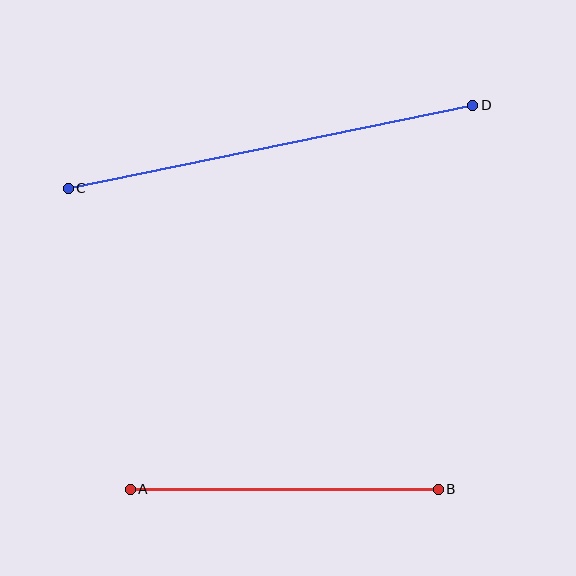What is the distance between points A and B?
The distance is approximately 308 pixels.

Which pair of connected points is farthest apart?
Points C and D are farthest apart.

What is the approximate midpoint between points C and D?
The midpoint is at approximately (271, 147) pixels.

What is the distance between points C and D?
The distance is approximately 413 pixels.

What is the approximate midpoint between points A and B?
The midpoint is at approximately (284, 489) pixels.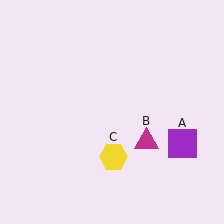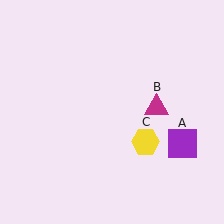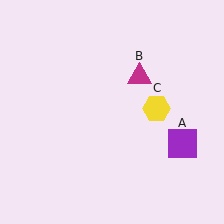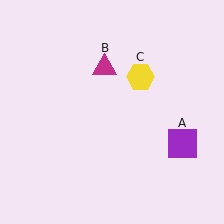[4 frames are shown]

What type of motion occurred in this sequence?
The magenta triangle (object B), yellow hexagon (object C) rotated counterclockwise around the center of the scene.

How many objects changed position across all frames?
2 objects changed position: magenta triangle (object B), yellow hexagon (object C).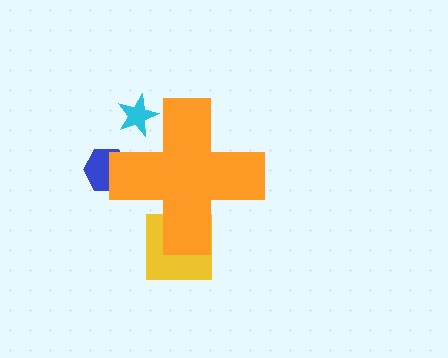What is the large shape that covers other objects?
An orange cross.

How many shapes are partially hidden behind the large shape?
3 shapes are partially hidden.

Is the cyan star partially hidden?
Yes, the cyan star is partially hidden behind the orange cross.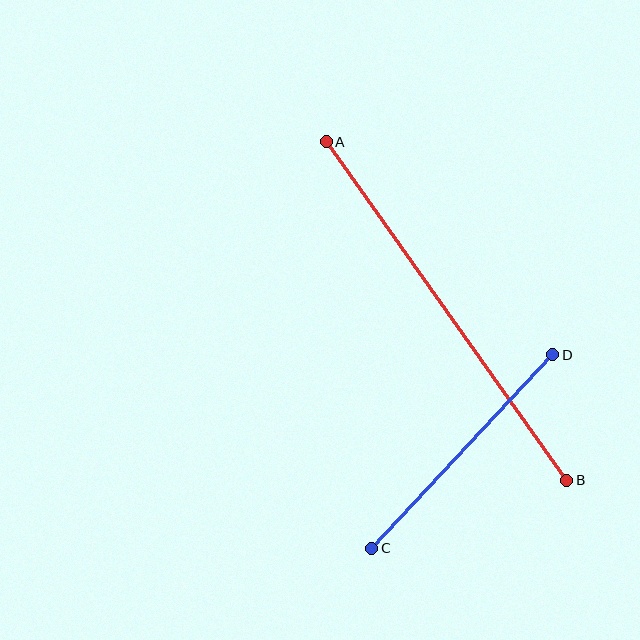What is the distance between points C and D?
The distance is approximately 265 pixels.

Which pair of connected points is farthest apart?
Points A and B are farthest apart.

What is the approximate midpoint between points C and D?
The midpoint is at approximately (462, 451) pixels.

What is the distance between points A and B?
The distance is approximately 415 pixels.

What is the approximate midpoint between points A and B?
The midpoint is at approximately (446, 311) pixels.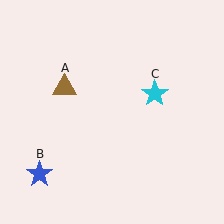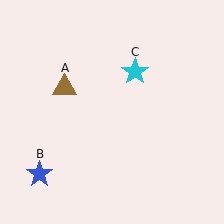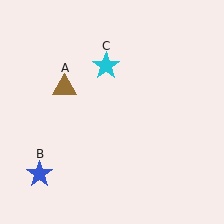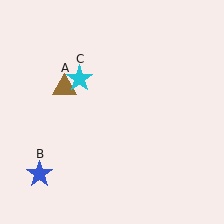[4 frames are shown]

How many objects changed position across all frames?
1 object changed position: cyan star (object C).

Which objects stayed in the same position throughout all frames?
Brown triangle (object A) and blue star (object B) remained stationary.